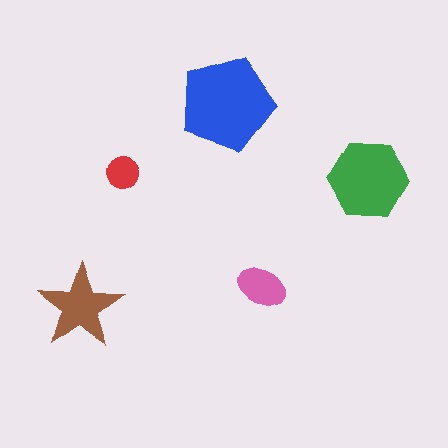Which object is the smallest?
The red circle.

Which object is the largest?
The blue pentagon.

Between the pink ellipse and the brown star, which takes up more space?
The brown star.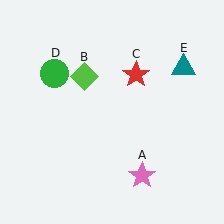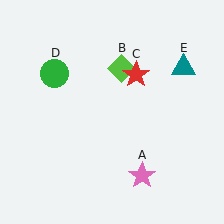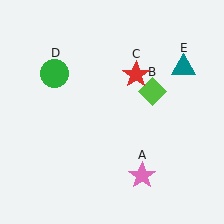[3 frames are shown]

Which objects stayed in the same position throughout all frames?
Pink star (object A) and red star (object C) and green circle (object D) and teal triangle (object E) remained stationary.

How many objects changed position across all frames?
1 object changed position: lime diamond (object B).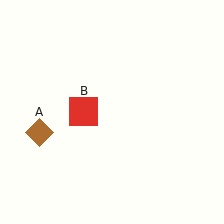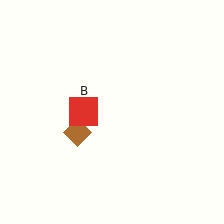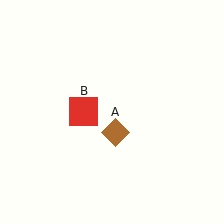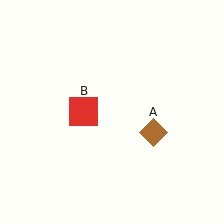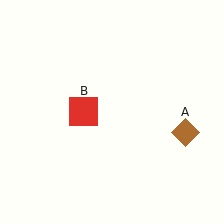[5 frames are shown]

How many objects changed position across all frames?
1 object changed position: brown diamond (object A).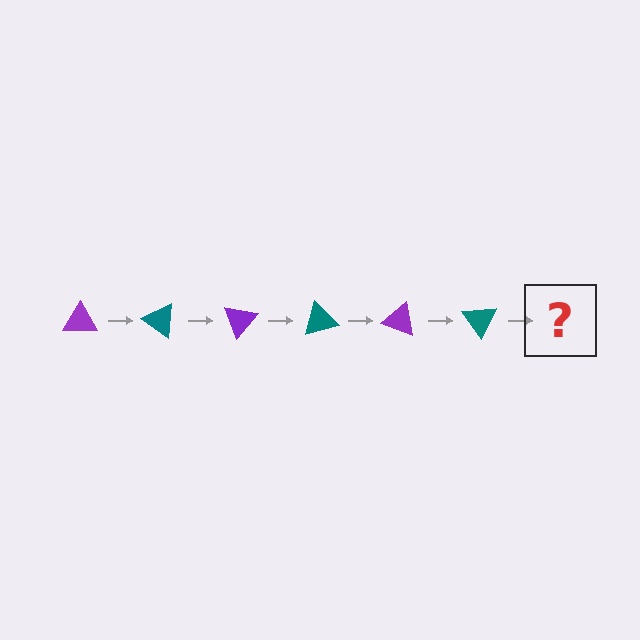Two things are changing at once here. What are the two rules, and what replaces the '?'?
The two rules are that it rotates 35 degrees each step and the color cycles through purple and teal. The '?' should be a purple triangle, rotated 210 degrees from the start.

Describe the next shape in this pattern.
It should be a purple triangle, rotated 210 degrees from the start.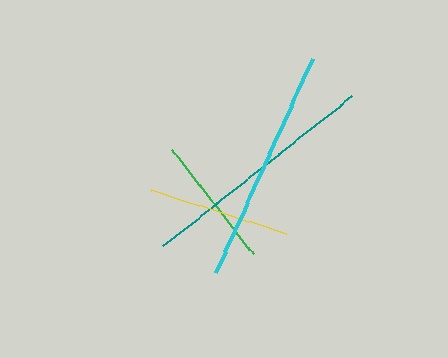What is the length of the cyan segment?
The cyan segment is approximately 234 pixels long.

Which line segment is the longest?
The teal line is the longest at approximately 242 pixels.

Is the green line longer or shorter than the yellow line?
The yellow line is longer than the green line.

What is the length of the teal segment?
The teal segment is approximately 242 pixels long.